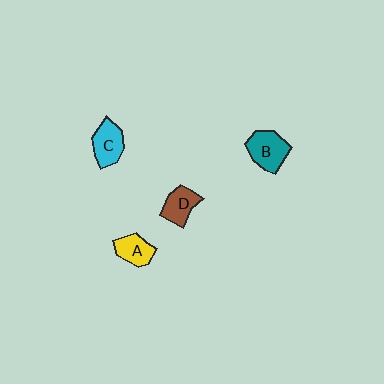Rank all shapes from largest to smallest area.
From largest to smallest: B (teal), C (cyan), D (brown), A (yellow).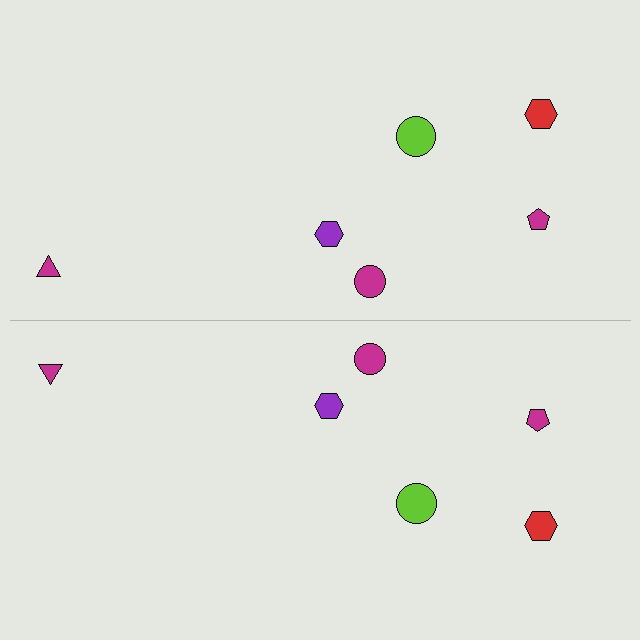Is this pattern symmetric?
Yes, this pattern has bilateral (reflection) symmetry.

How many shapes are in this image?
There are 12 shapes in this image.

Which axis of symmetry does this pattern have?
The pattern has a horizontal axis of symmetry running through the center of the image.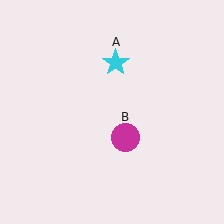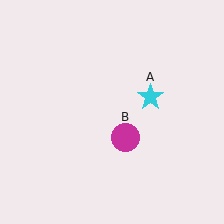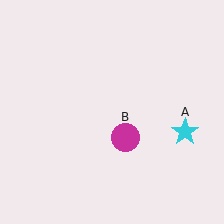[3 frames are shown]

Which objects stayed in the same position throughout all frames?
Magenta circle (object B) remained stationary.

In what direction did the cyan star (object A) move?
The cyan star (object A) moved down and to the right.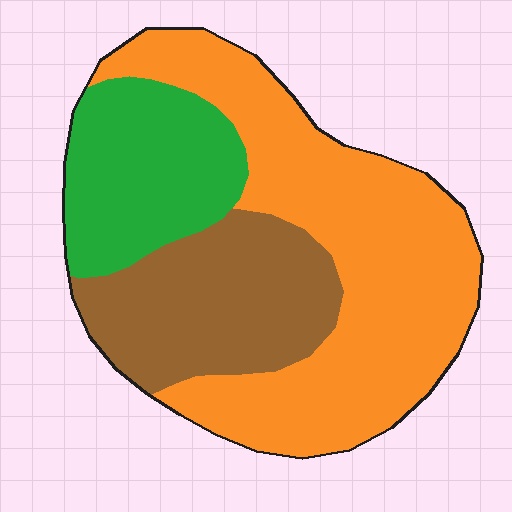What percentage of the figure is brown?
Brown takes up between a quarter and a half of the figure.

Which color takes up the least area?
Green, at roughly 20%.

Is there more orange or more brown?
Orange.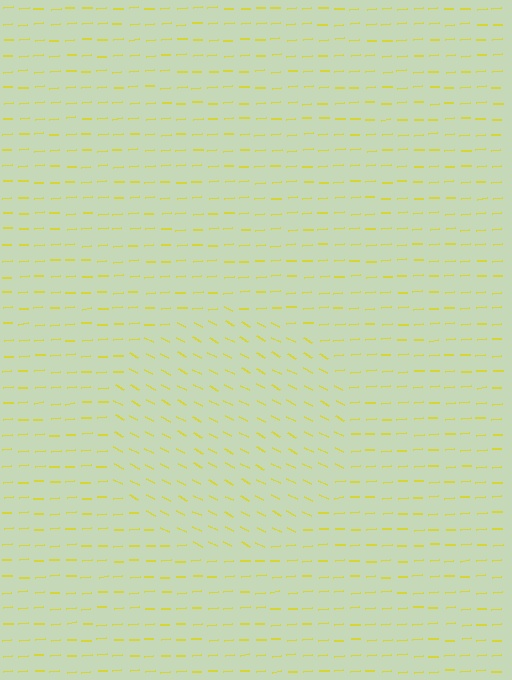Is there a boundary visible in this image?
Yes, there is a texture boundary formed by a change in line orientation.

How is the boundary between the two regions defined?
The boundary is defined purely by a change in line orientation (approximately 31 degrees difference). All lines are the same color and thickness.